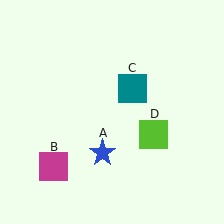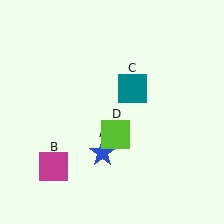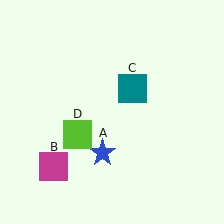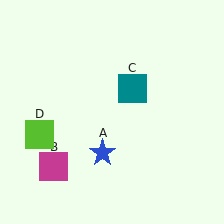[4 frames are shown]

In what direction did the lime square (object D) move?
The lime square (object D) moved left.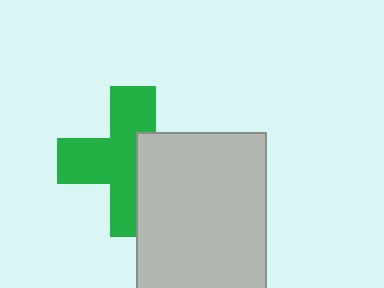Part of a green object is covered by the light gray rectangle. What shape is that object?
It is a cross.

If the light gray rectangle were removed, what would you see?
You would see the complete green cross.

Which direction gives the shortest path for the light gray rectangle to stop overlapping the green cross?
Moving right gives the shortest separation.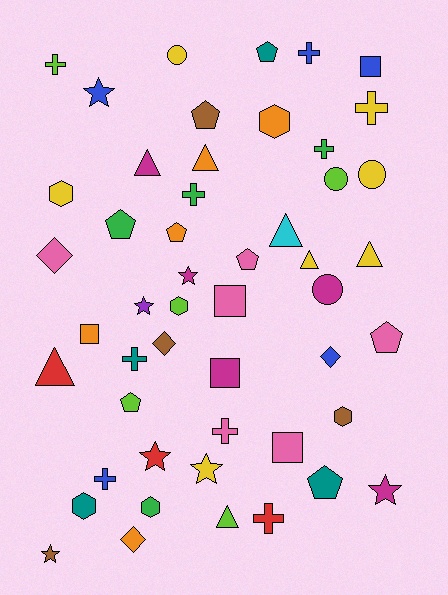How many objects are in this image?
There are 50 objects.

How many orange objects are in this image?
There are 5 orange objects.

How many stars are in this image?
There are 7 stars.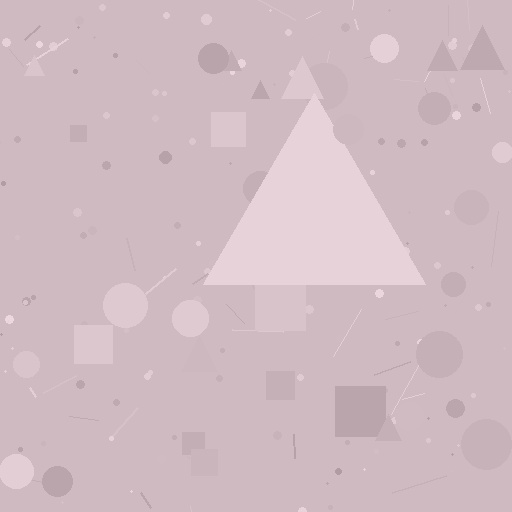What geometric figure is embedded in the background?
A triangle is embedded in the background.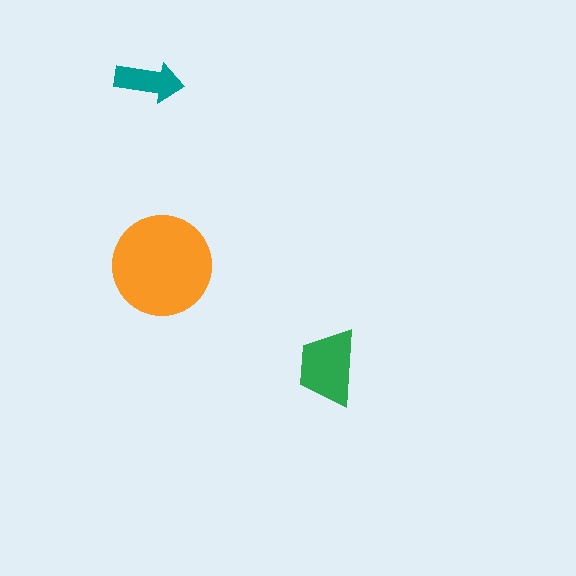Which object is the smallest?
The teal arrow.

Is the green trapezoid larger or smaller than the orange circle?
Smaller.